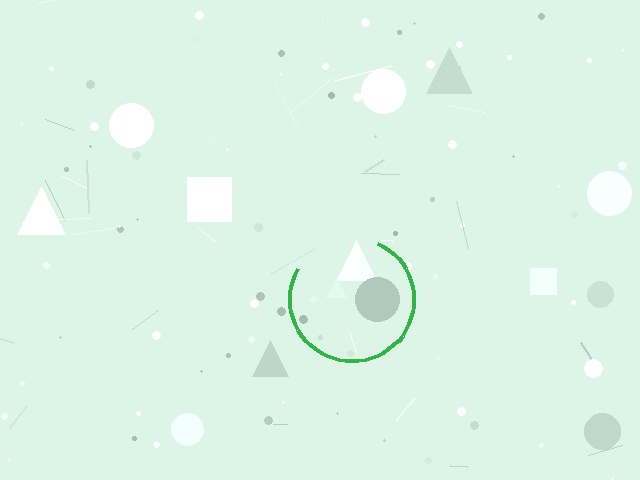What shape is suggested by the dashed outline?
The dashed outline suggests a circle.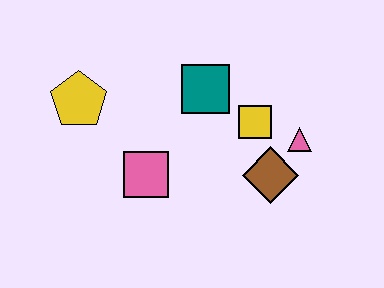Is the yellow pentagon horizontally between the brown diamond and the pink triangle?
No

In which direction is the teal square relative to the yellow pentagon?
The teal square is to the right of the yellow pentagon.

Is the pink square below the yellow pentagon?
Yes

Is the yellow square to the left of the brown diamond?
Yes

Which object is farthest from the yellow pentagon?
The pink triangle is farthest from the yellow pentagon.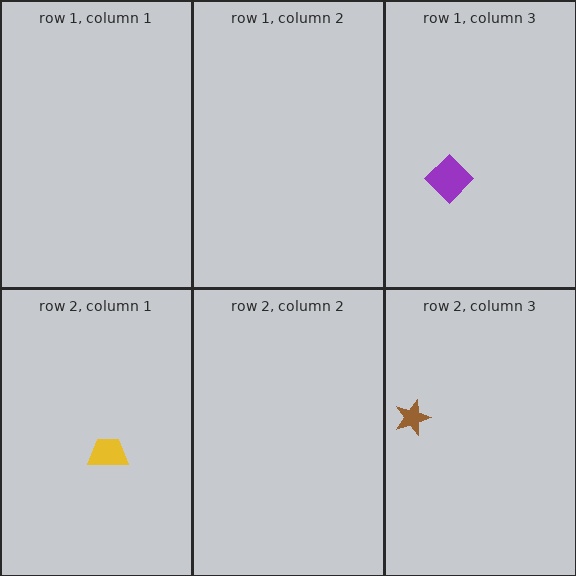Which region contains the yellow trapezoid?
The row 2, column 1 region.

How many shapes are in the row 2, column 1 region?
1.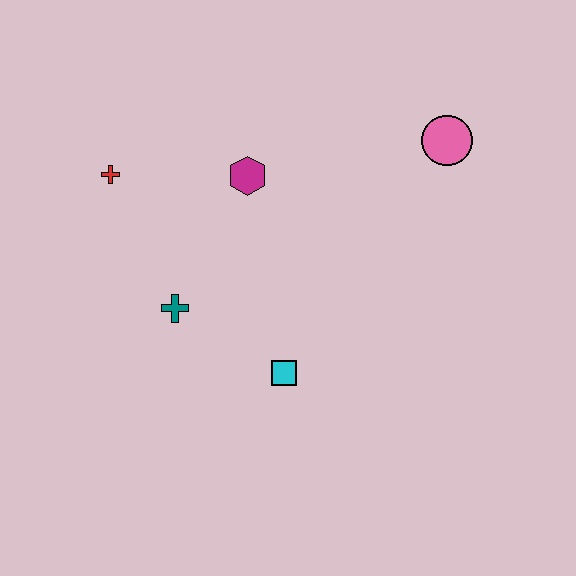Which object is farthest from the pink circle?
The red cross is farthest from the pink circle.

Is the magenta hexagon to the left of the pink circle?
Yes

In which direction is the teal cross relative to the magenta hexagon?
The teal cross is below the magenta hexagon.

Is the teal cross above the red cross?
No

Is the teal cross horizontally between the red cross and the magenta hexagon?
Yes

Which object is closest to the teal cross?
The cyan square is closest to the teal cross.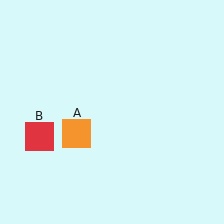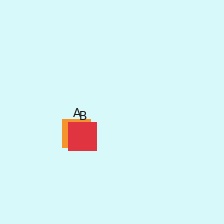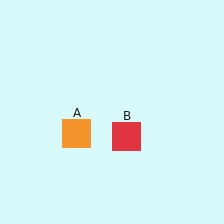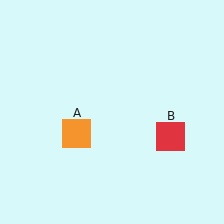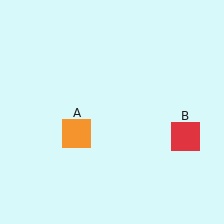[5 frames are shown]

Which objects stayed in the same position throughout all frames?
Orange square (object A) remained stationary.